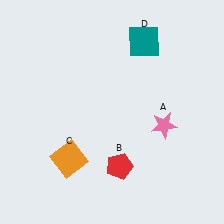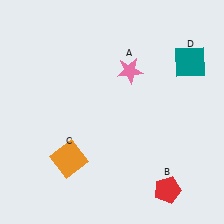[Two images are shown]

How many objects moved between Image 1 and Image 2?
3 objects moved between the two images.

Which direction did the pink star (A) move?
The pink star (A) moved up.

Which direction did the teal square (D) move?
The teal square (D) moved right.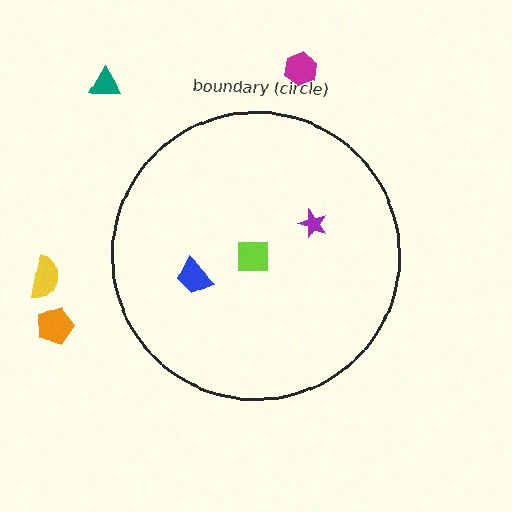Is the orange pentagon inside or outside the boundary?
Outside.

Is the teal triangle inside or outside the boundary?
Outside.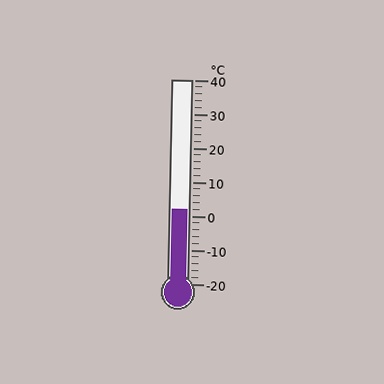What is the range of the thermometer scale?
The thermometer scale ranges from -20°C to 40°C.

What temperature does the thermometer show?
The thermometer shows approximately 2°C.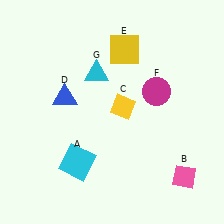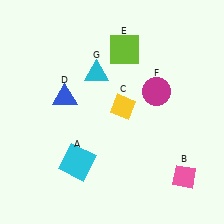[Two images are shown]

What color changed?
The square (E) changed from yellow in Image 1 to lime in Image 2.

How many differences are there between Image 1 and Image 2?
There is 1 difference between the two images.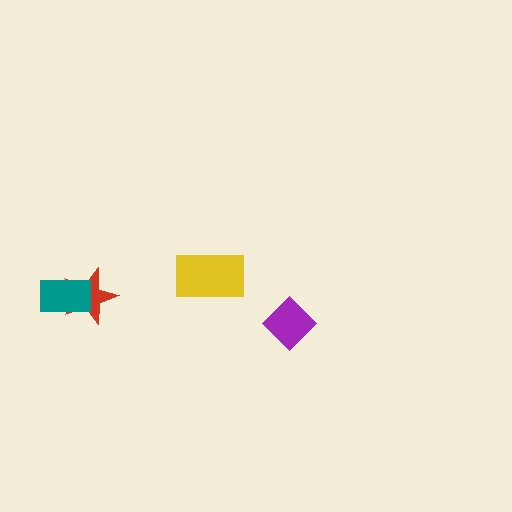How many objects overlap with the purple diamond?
0 objects overlap with the purple diamond.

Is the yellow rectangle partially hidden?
No, no other shape covers it.